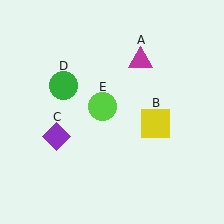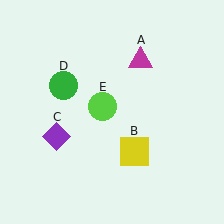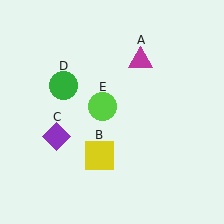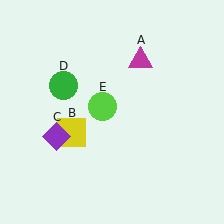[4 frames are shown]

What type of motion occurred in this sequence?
The yellow square (object B) rotated clockwise around the center of the scene.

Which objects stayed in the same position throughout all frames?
Magenta triangle (object A) and purple diamond (object C) and green circle (object D) and lime circle (object E) remained stationary.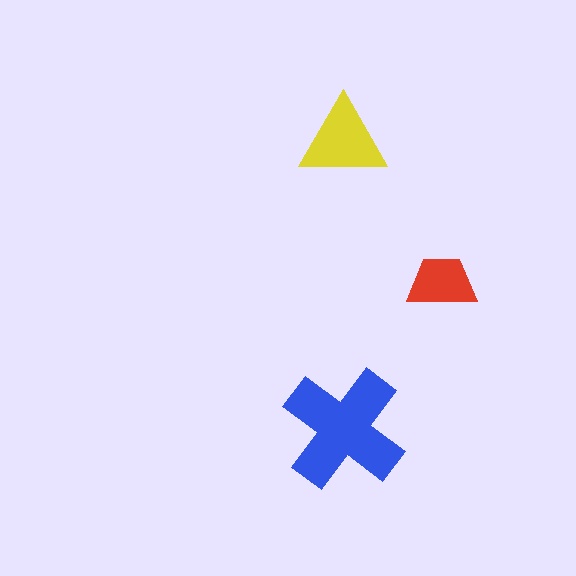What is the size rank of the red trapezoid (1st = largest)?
3rd.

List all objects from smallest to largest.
The red trapezoid, the yellow triangle, the blue cross.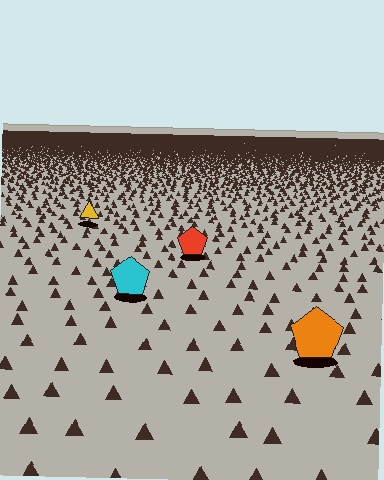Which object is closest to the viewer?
The orange pentagon is closest. The texture marks near it are larger and more spread out.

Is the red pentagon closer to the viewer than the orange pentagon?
No. The orange pentagon is closer — you can tell from the texture gradient: the ground texture is coarser near it.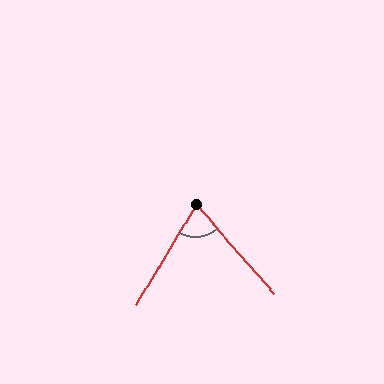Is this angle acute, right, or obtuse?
It is acute.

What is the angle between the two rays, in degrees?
Approximately 72 degrees.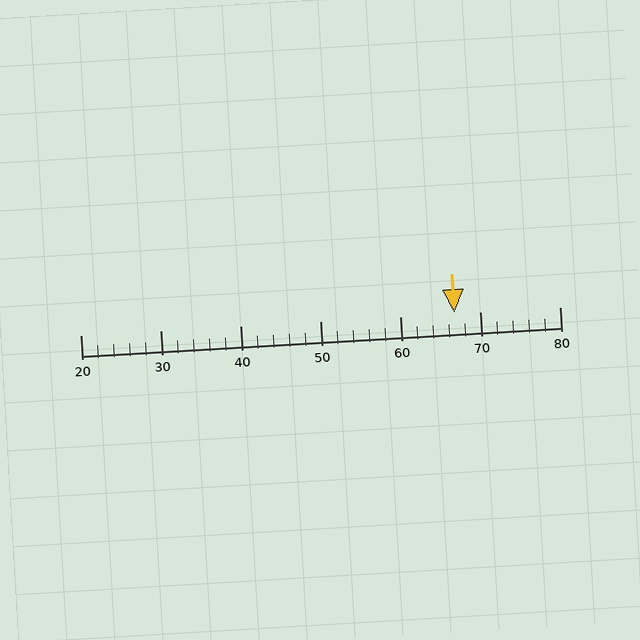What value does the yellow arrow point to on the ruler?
The yellow arrow points to approximately 67.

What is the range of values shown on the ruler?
The ruler shows values from 20 to 80.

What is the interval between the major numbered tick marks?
The major tick marks are spaced 10 units apart.